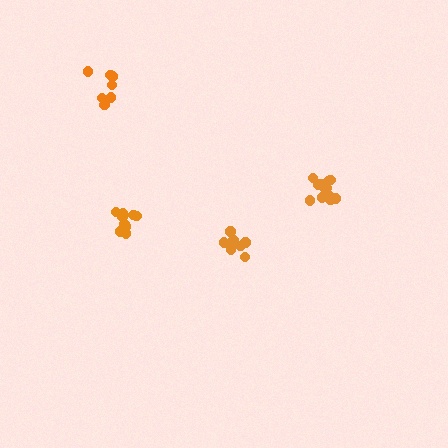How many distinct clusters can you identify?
There are 4 distinct clusters.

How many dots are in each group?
Group 1: 9 dots, Group 2: 12 dots, Group 3: 9 dots, Group 4: 7 dots (37 total).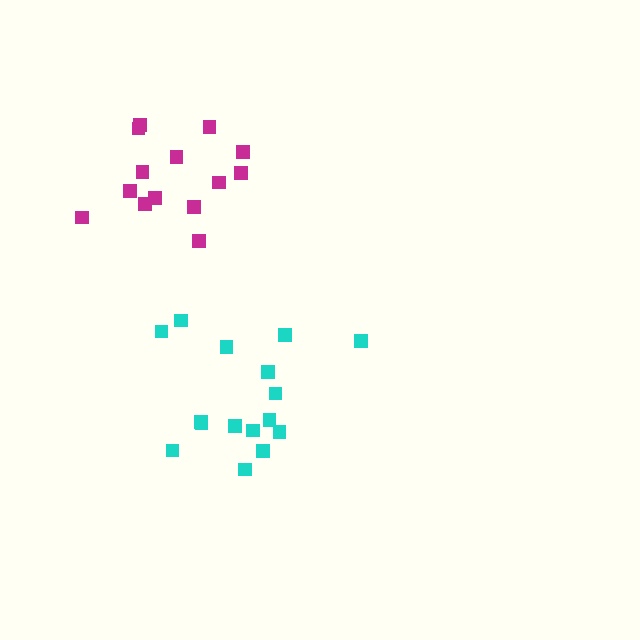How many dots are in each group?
Group 1: 14 dots, Group 2: 16 dots (30 total).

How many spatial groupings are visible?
There are 2 spatial groupings.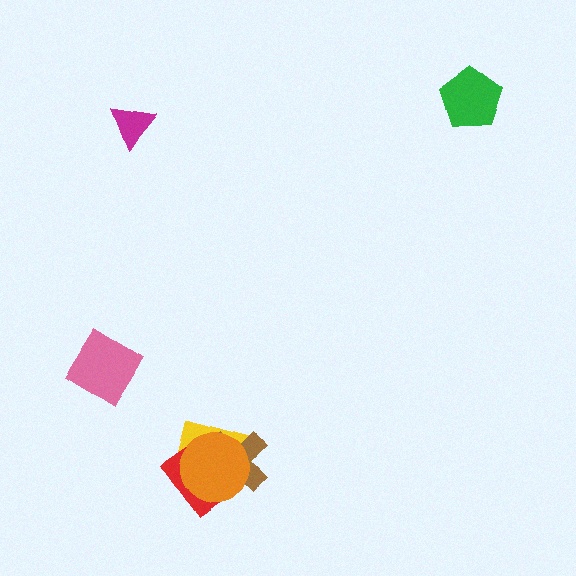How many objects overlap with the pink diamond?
0 objects overlap with the pink diamond.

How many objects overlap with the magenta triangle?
0 objects overlap with the magenta triangle.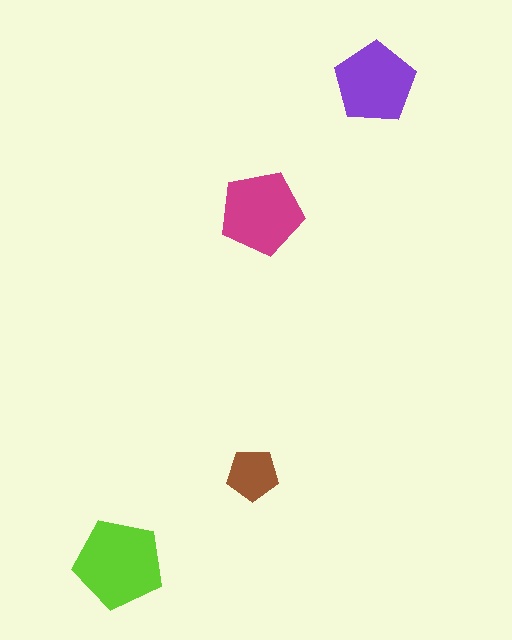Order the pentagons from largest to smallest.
the lime one, the magenta one, the purple one, the brown one.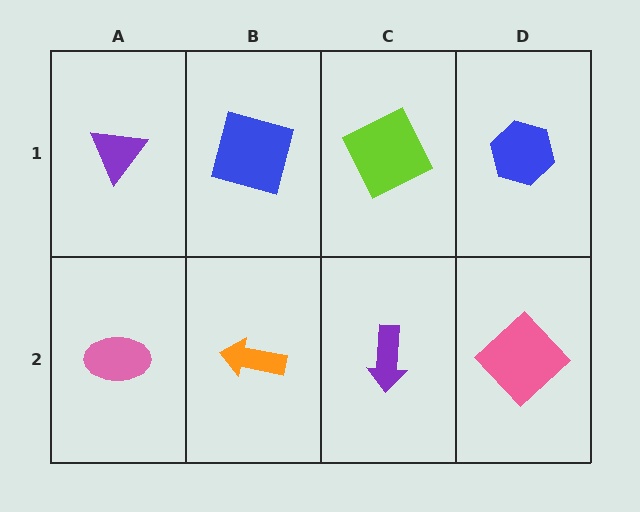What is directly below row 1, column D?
A pink diamond.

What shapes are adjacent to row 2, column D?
A blue hexagon (row 1, column D), a purple arrow (row 2, column C).